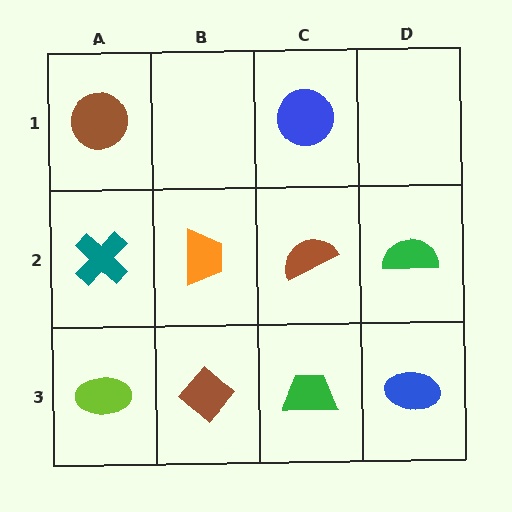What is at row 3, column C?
A green trapezoid.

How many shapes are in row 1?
2 shapes.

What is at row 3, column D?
A blue ellipse.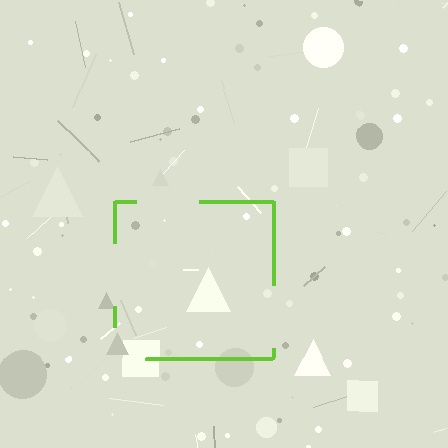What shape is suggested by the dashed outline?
The dashed outline suggests a square.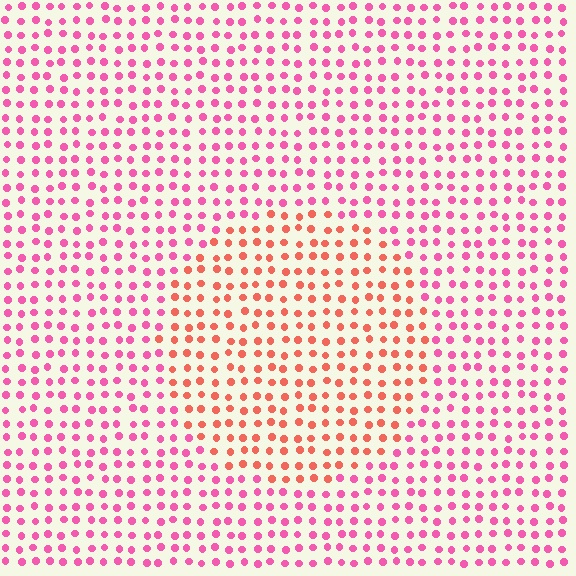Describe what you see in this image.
The image is filled with small pink elements in a uniform arrangement. A circle-shaped region is visible where the elements are tinted to a slightly different hue, forming a subtle color boundary.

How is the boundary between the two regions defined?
The boundary is defined purely by a slight shift in hue (about 39 degrees). Spacing, size, and orientation are identical on both sides.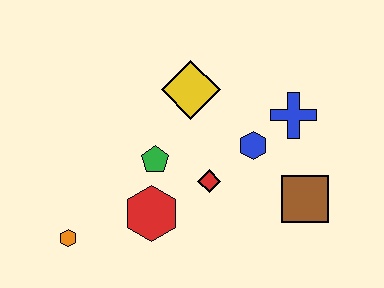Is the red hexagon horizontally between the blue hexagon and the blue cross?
No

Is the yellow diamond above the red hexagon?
Yes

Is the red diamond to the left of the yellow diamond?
No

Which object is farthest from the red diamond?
The orange hexagon is farthest from the red diamond.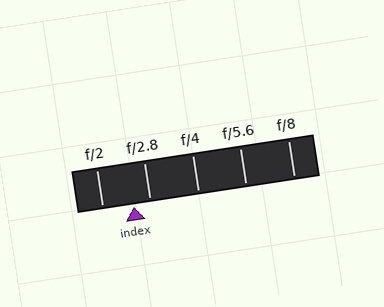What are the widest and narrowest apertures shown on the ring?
The widest aperture shown is f/2 and the narrowest is f/8.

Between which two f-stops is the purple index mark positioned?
The index mark is between f/2 and f/2.8.